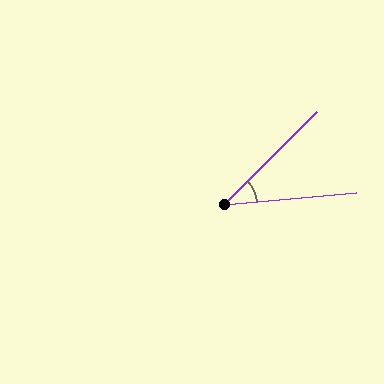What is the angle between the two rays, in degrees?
Approximately 40 degrees.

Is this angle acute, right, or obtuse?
It is acute.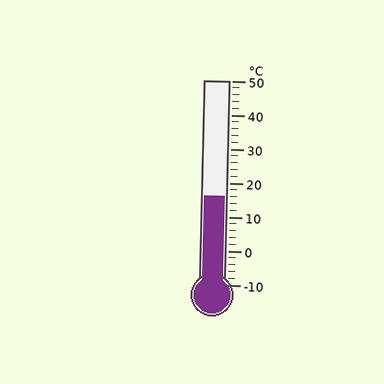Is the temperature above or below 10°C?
The temperature is above 10°C.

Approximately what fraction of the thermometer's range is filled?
The thermometer is filled to approximately 45% of its range.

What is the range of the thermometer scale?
The thermometer scale ranges from -10°C to 50°C.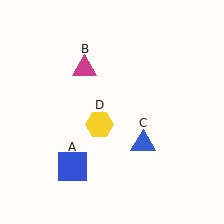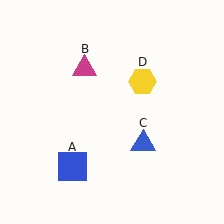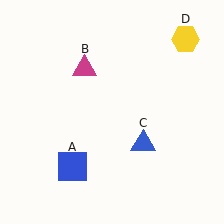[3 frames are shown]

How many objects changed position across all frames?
1 object changed position: yellow hexagon (object D).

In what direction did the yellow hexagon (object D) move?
The yellow hexagon (object D) moved up and to the right.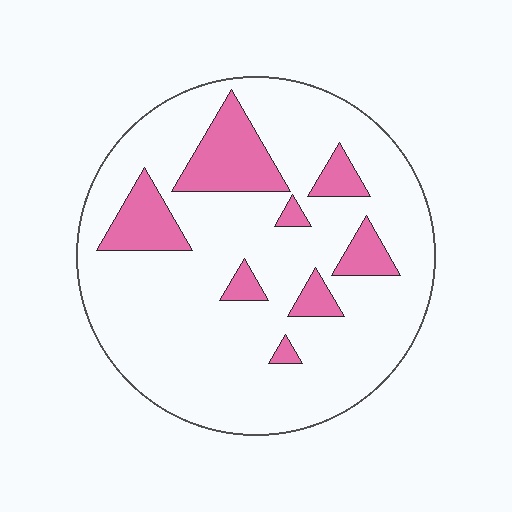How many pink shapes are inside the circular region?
8.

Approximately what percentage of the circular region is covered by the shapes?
Approximately 20%.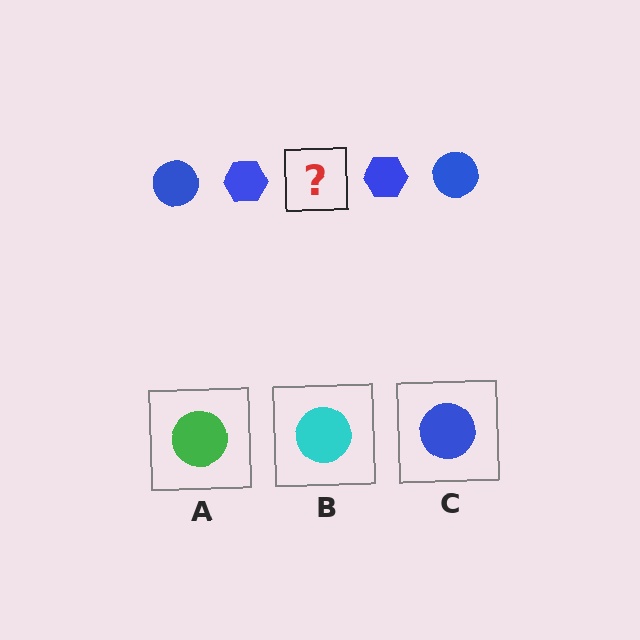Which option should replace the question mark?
Option C.